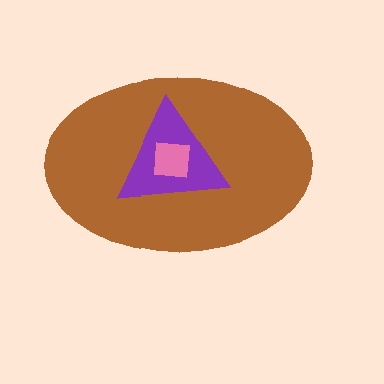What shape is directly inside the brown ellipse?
The purple triangle.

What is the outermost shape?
The brown ellipse.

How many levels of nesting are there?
3.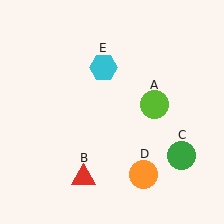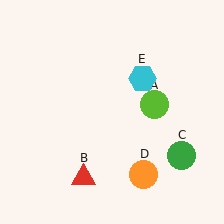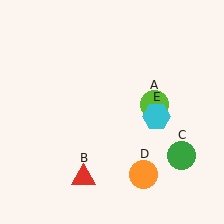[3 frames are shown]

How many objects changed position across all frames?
1 object changed position: cyan hexagon (object E).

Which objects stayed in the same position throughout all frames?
Lime circle (object A) and red triangle (object B) and green circle (object C) and orange circle (object D) remained stationary.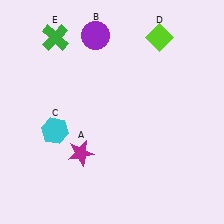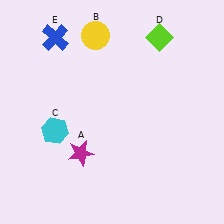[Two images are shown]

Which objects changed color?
B changed from purple to yellow. E changed from green to blue.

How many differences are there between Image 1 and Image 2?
There are 2 differences between the two images.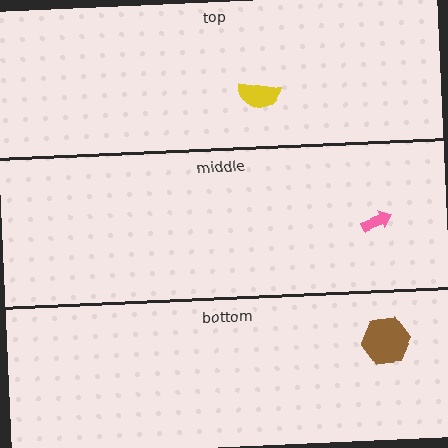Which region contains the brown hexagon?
The bottom region.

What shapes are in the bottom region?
The brown hexagon.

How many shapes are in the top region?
1.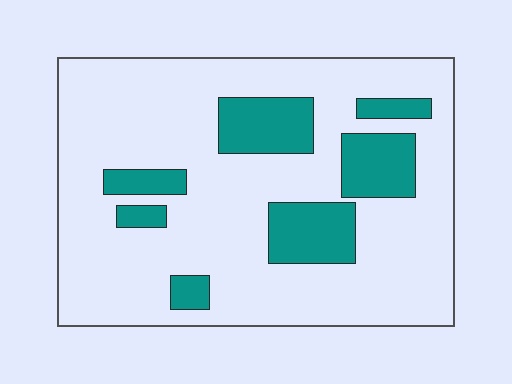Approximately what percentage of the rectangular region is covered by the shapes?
Approximately 20%.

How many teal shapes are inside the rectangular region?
7.